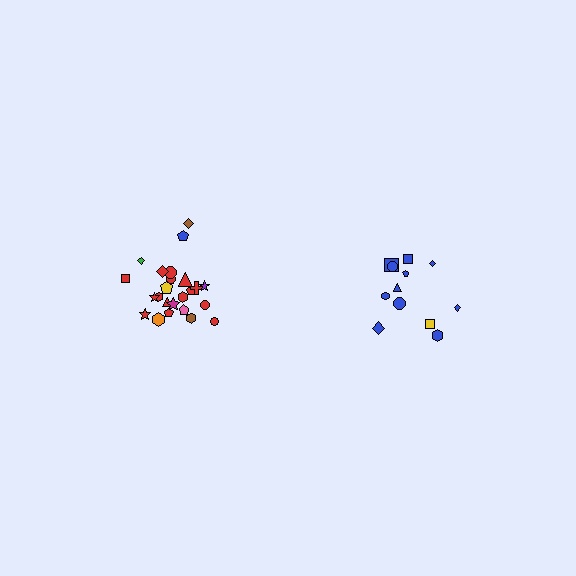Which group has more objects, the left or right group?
The left group.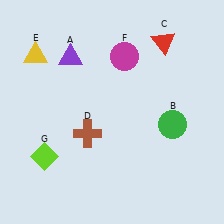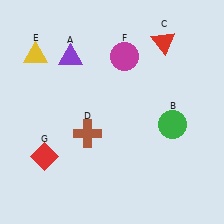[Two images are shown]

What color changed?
The diamond (G) changed from lime in Image 1 to red in Image 2.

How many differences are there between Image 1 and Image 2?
There is 1 difference between the two images.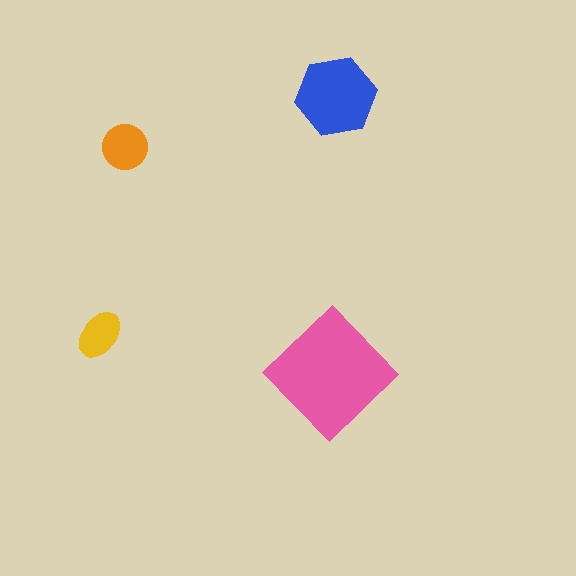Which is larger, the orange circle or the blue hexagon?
The blue hexagon.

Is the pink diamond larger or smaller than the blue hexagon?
Larger.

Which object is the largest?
The pink diamond.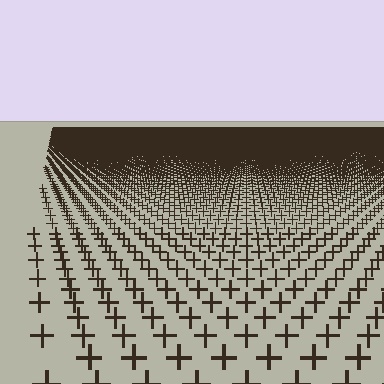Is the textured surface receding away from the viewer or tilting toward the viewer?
The surface is receding away from the viewer. Texture elements get smaller and denser toward the top.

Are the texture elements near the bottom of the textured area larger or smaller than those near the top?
Larger. Near the bottom, elements are closer to the viewer and appear at a bigger on-screen size.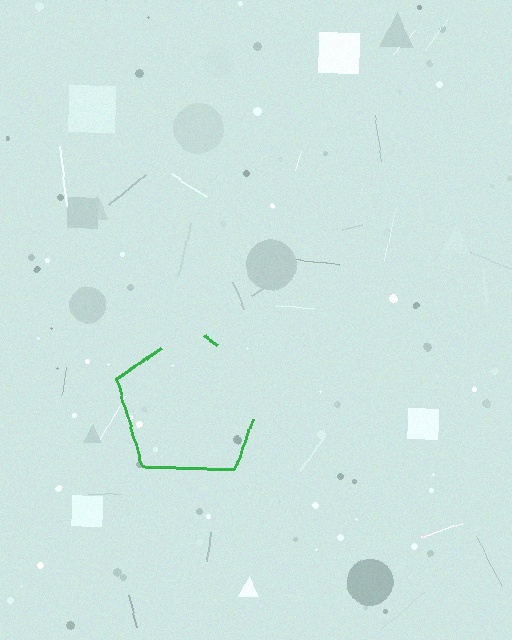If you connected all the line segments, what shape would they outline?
They would outline a pentagon.